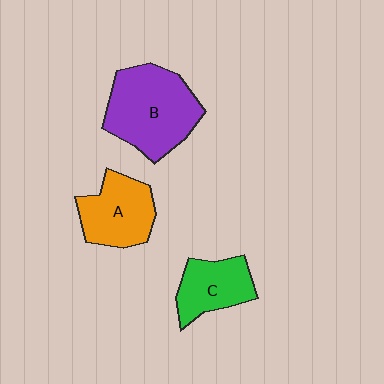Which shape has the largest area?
Shape B (purple).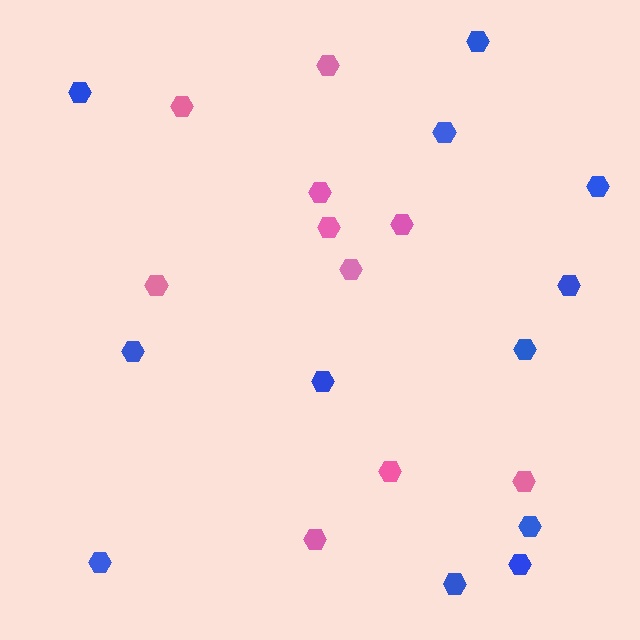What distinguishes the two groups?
There are 2 groups: one group of blue hexagons (12) and one group of pink hexagons (10).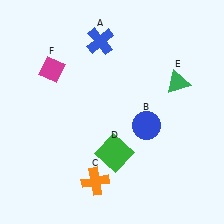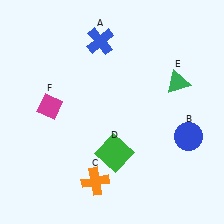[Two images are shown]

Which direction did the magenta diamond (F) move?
The magenta diamond (F) moved down.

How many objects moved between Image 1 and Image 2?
2 objects moved between the two images.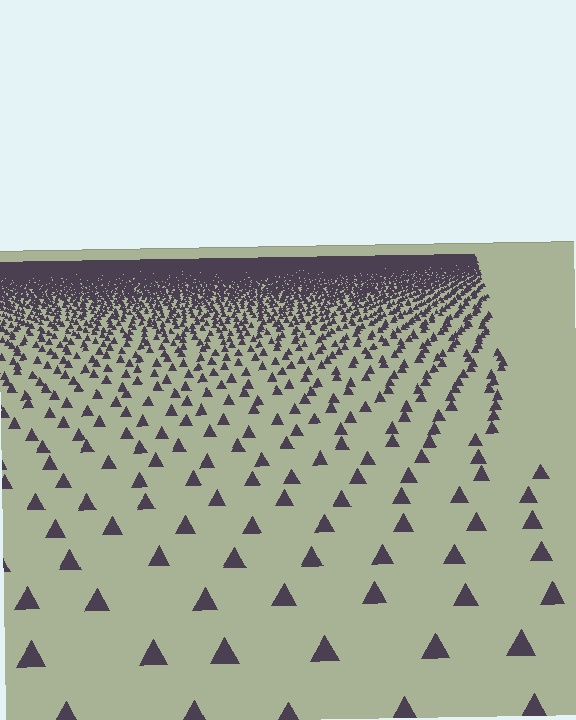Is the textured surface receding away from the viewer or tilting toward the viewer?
The surface is receding away from the viewer. Texture elements get smaller and denser toward the top.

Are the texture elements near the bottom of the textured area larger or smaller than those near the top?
Larger. Near the bottom, elements are closer to the viewer and appear at a bigger on-screen size.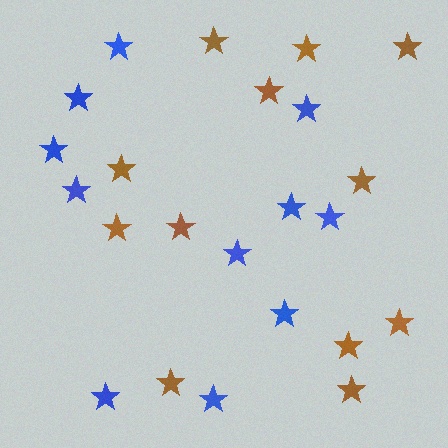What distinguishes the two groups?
There are 2 groups: one group of blue stars (11) and one group of brown stars (12).